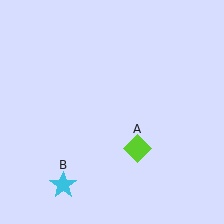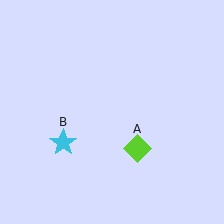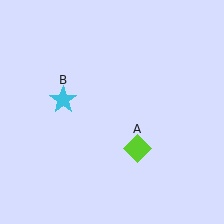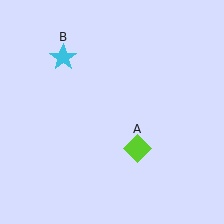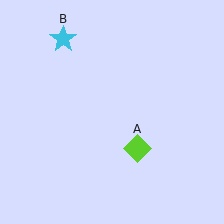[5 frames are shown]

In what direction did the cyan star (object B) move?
The cyan star (object B) moved up.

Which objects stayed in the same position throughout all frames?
Lime diamond (object A) remained stationary.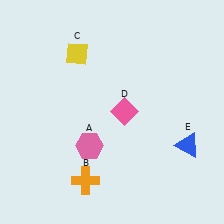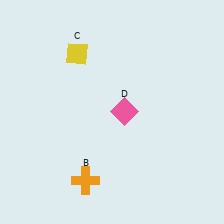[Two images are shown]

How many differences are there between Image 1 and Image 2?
There are 2 differences between the two images.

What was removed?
The blue triangle (E), the pink hexagon (A) were removed in Image 2.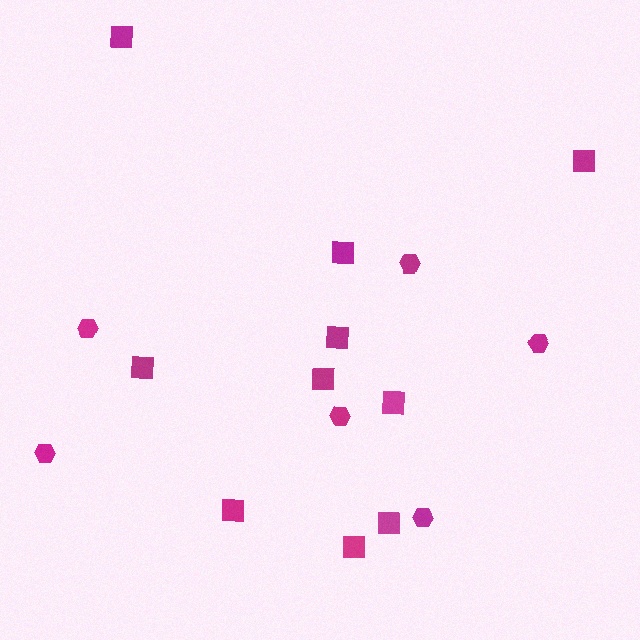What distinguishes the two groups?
There are 2 groups: one group of squares (10) and one group of hexagons (6).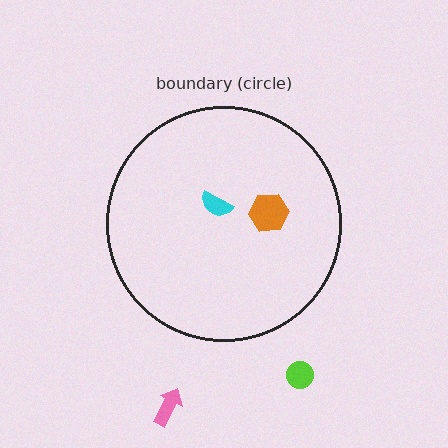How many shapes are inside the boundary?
2 inside, 2 outside.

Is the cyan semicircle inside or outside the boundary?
Inside.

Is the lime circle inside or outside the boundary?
Outside.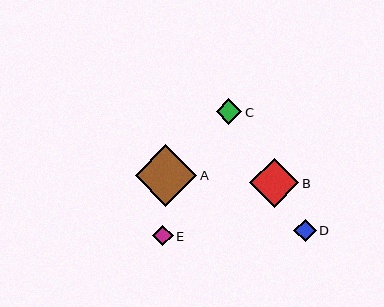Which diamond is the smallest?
Diamond E is the smallest with a size of approximately 20 pixels.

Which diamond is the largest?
Diamond A is the largest with a size of approximately 61 pixels.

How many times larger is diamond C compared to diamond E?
Diamond C is approximately 1.3 times the size of diamond E.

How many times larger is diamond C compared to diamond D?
Diamond C is approximately 1.1 times the size of diamond D.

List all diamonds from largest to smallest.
From largest to smallest: A, B, C, D, E.